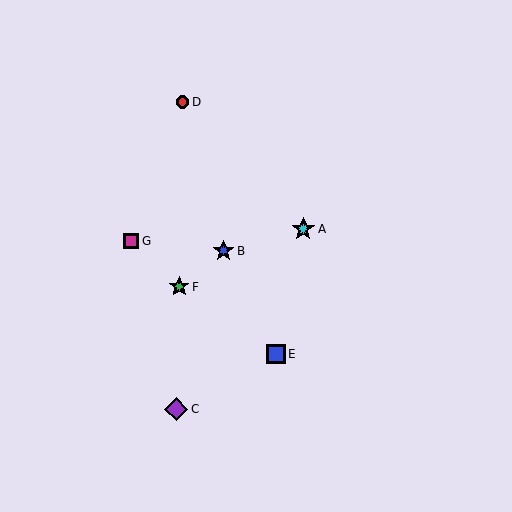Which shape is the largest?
The cyan star (labeled A) is the largest.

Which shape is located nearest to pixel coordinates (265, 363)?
The blue square (labeled E) at (276, 354) is nearest to that location.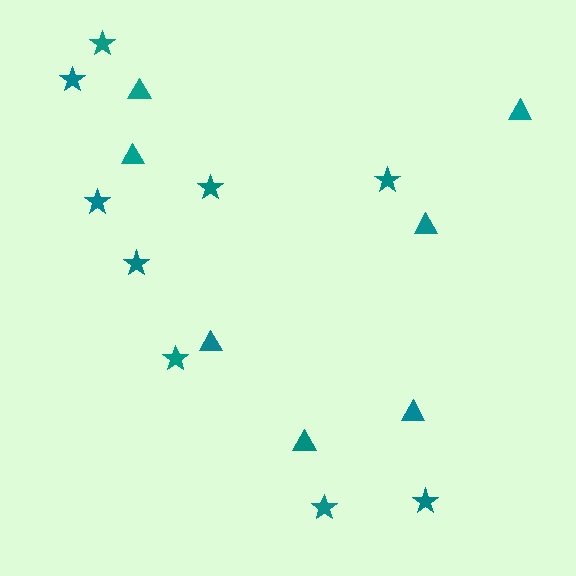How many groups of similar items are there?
There are 2 groups: one group of triangles (7) and one group of stars (9).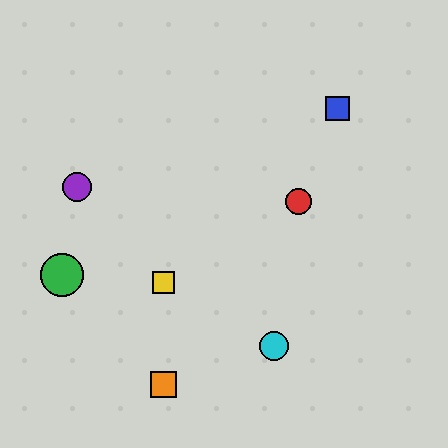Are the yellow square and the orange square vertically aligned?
Yes, both are at x≈164.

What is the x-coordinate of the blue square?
The blue square is at x≈337.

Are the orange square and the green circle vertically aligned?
No, the orange square is at x≈164 and the green circle is at x≈62.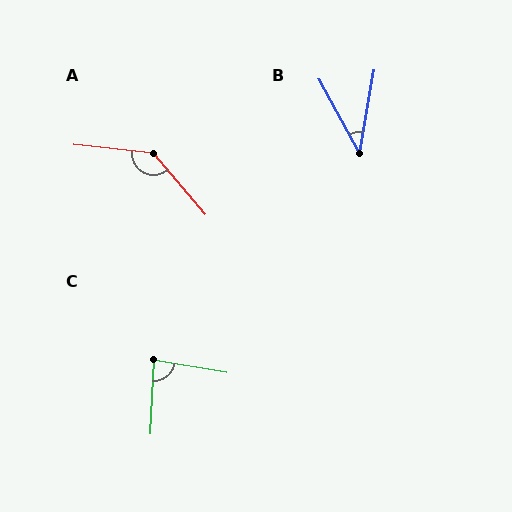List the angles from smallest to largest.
B (38°), C (83°), A (137°).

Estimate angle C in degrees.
Approximately 83 degrees.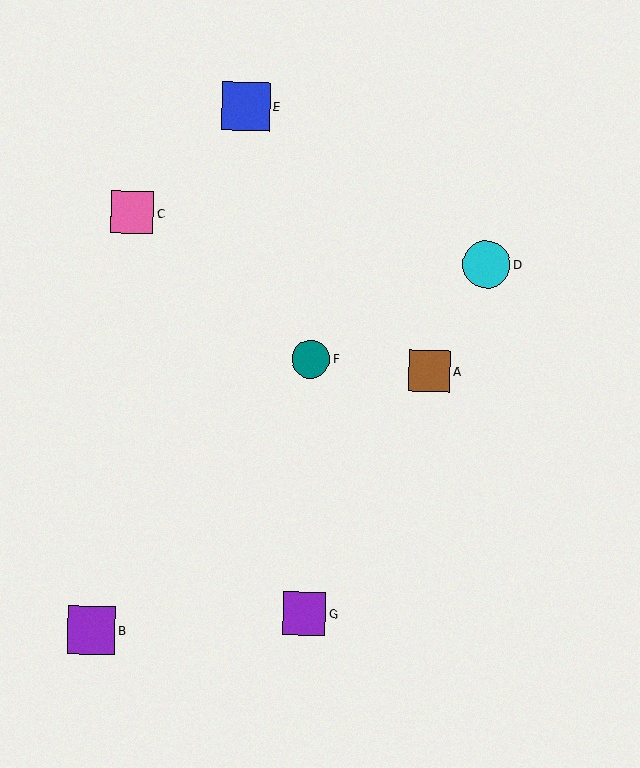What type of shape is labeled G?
Shape G is a purple square.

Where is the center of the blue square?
The center of the blue square is at (246, 106).